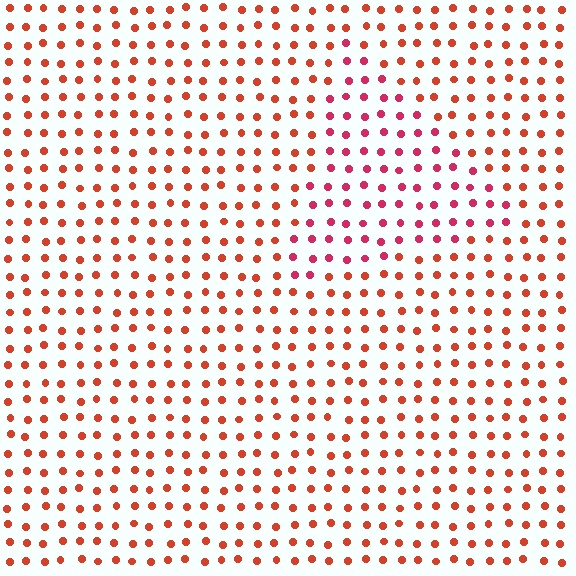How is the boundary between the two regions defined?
The boundary is defined purely by a slight shift in hue (about 27 degrees). Spacing, size, and orientation are identical on both sides.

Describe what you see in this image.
The image is filled with small red elements in a uniform arrangement. A triangle-shaped region is visible where the elements are tinted to a slightly different hue, forming a subtle color boundary.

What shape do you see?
I see a triangle.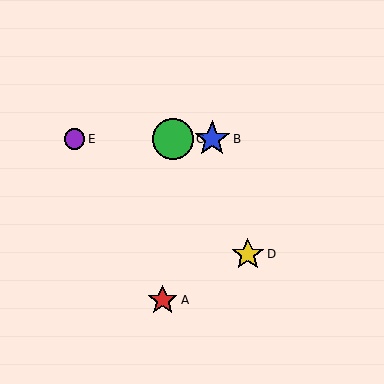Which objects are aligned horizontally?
Objects B, C, E are aligned horizontally.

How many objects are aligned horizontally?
3 objects (B, C, E) are aligned horizontally.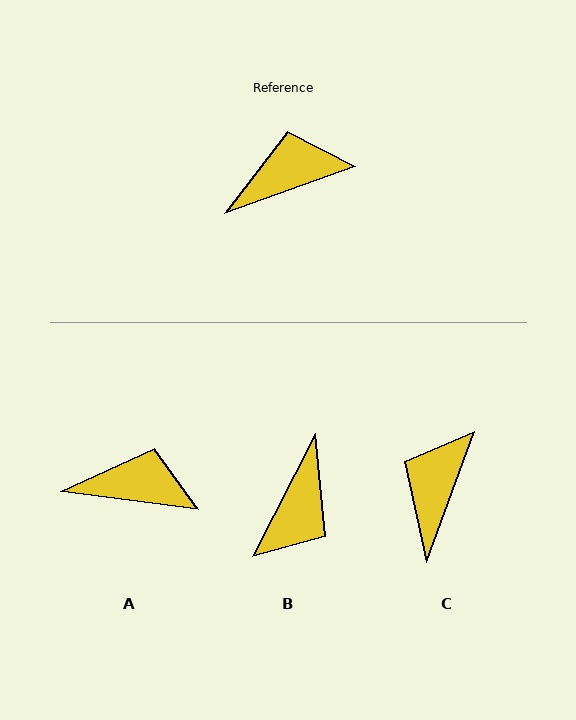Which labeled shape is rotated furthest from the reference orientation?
B, about 137 degrees away.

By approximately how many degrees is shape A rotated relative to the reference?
Approximately 27 degrees clockwise.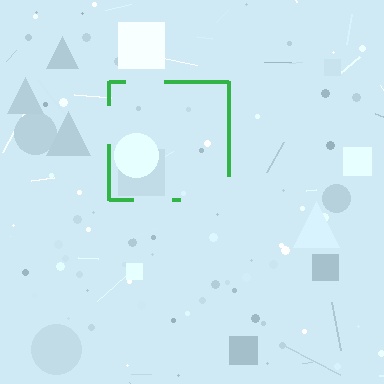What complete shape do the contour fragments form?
The contour fragments form a square.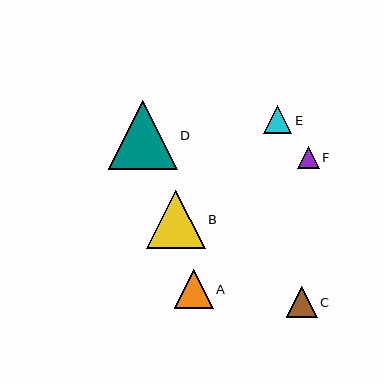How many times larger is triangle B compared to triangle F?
Triangle B is approximately 2.7 times the size of triangle F.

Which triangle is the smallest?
Triangle F is the smallest with a size of approximately 21 pixels.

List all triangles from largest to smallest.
From largest to smallest: D, B, A, C, E, F.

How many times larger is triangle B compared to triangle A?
Triangle B is approximately 1.5 times the size of triangle A.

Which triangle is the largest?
Triangle D is the largest with a size of approximately 69 pixels.